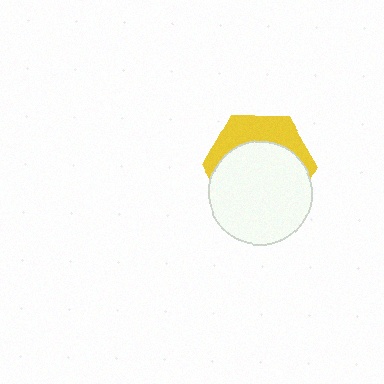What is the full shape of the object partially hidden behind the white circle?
The partially hidden object is a yellow hexagon.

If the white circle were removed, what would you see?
You would see the complete yellow hexagon.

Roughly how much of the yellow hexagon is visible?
A small part of it is visible (roughly 34%).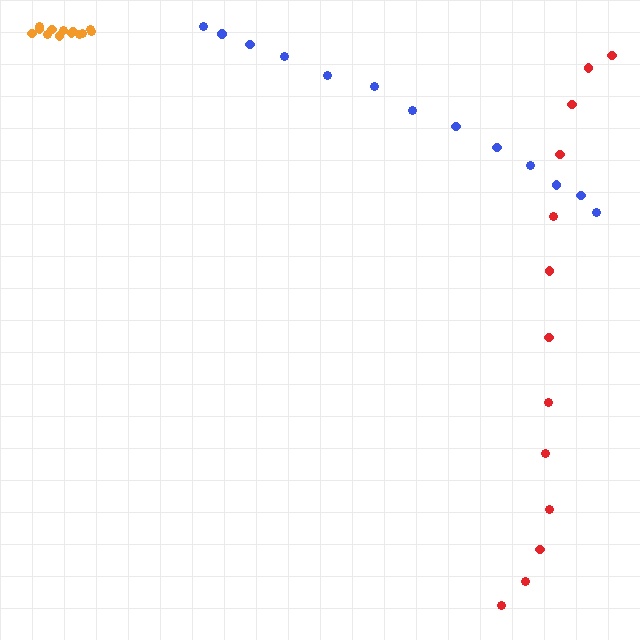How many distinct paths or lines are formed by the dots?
There are 3 distinct paths.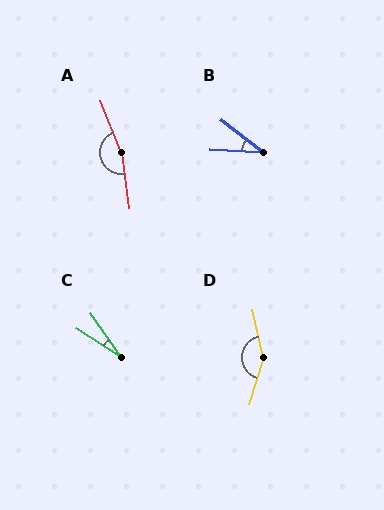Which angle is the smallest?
C, at approximately 22 degrees.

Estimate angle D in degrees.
Approximately 150 degrees.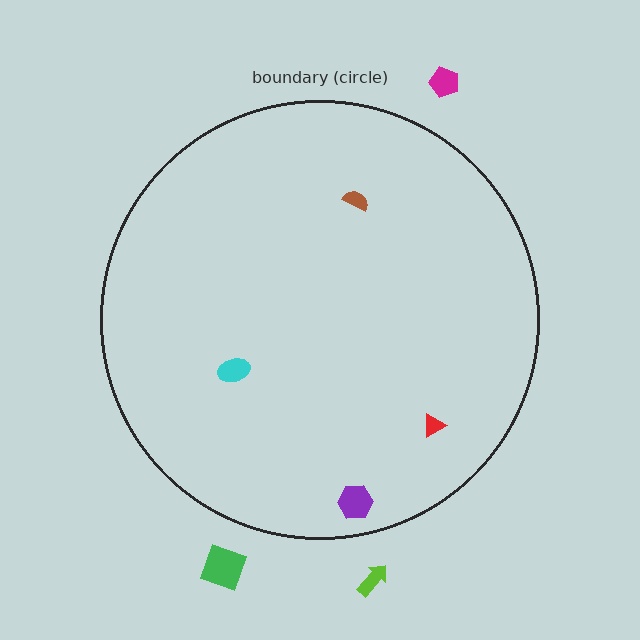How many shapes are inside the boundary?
4 inside, 3 outside.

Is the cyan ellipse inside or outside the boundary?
Inside.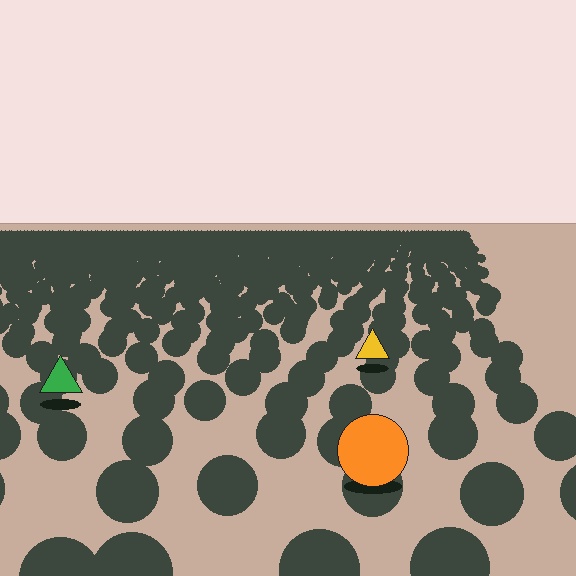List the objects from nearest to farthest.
From nearest to farthest: the orange circle, the green triangle, the yellow triangle.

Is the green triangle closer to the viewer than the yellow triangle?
Yes. The green triangle is closer — you can tell from the texture gradient: the ground texture is coarser near it.